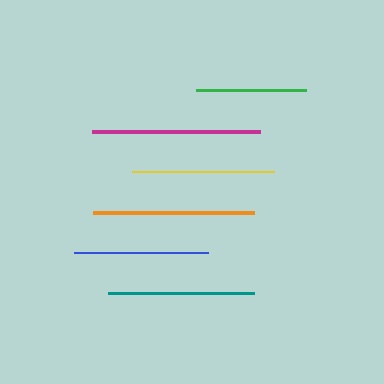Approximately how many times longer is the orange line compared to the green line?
The orange line is approximately 1.5 times the length of the green line.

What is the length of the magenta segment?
The magenta segment is approximately 168 pixels long.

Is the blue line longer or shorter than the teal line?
The teal line is longer than the blue line.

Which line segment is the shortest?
The green line is the shortest at approximately 110 pixels.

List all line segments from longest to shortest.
From longest to shortest: magenta, orange, teal, yellow, blue, green.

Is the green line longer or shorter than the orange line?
The orange line is longer than the green line.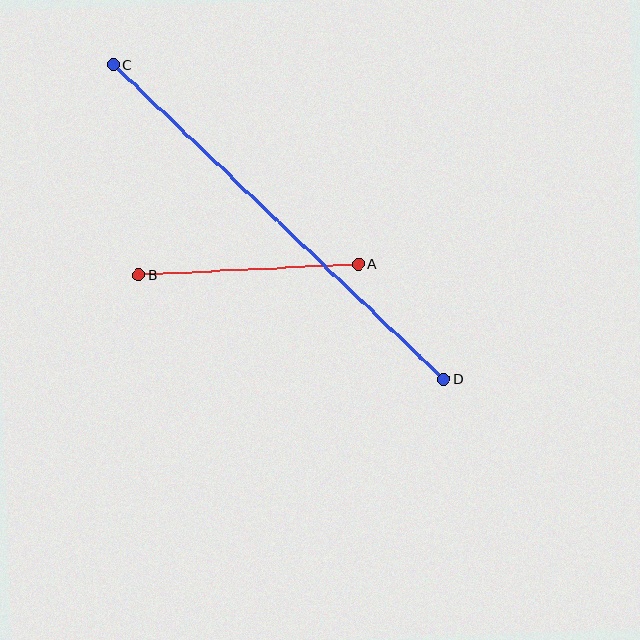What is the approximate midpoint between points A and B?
The midpoint is at approximately (249, 270) pixels.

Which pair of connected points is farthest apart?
Points C and D are farthest apart.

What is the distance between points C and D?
The distance is approximately 457 pixels.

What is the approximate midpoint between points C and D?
The midpoint is at approximately (279, 222) pixels.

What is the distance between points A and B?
The distance is approximately 219 pixels.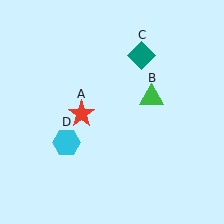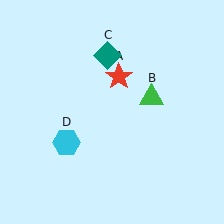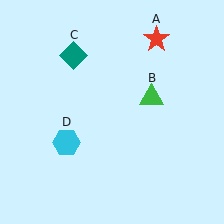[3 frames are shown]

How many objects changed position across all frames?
2 objects changed position: red star (object A), teal diamond (object C).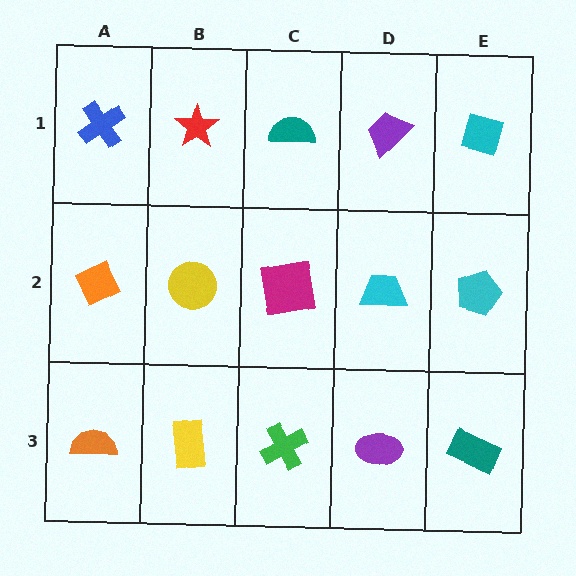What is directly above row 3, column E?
A cyan pentagon.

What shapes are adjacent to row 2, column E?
A cyan diamond (row 1, column E), a teal rectangle (row 3, column E), a cyan trapezoid (row 2, column D).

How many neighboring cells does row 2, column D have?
4.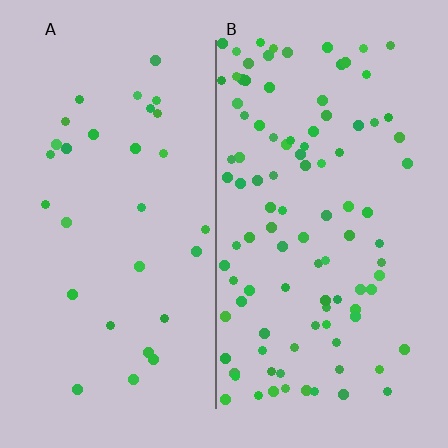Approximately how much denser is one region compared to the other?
Approximately 3.3× — region B over region A.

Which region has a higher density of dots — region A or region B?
B (the right).